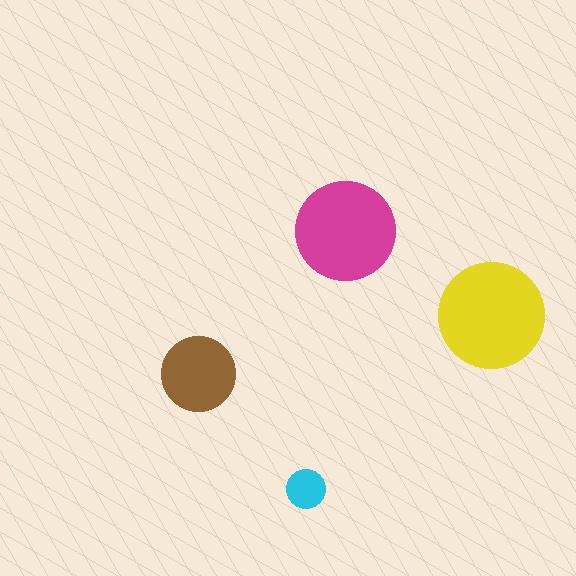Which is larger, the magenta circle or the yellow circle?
The yellow one.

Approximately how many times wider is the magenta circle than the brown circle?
About 1.5 times wider.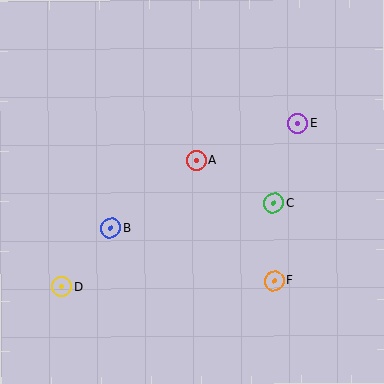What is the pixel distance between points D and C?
The distance between D and C is 228 pixels.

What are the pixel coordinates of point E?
Point E is at (297, 124).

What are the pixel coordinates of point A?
Point A is at (196, 160).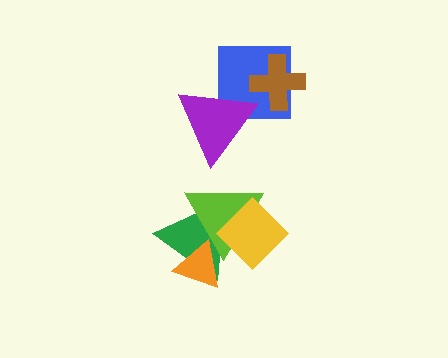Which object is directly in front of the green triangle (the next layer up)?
The orange triangle is directly in front of the green triangle.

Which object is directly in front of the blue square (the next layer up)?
The purple triangle is directly in front of the blue square.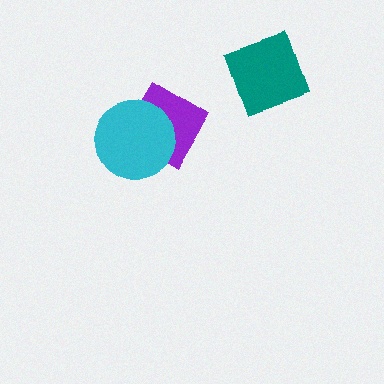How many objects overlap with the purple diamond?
1 object overlaps with the purple diamond.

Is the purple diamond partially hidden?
Yes, it is partially covered by another shape.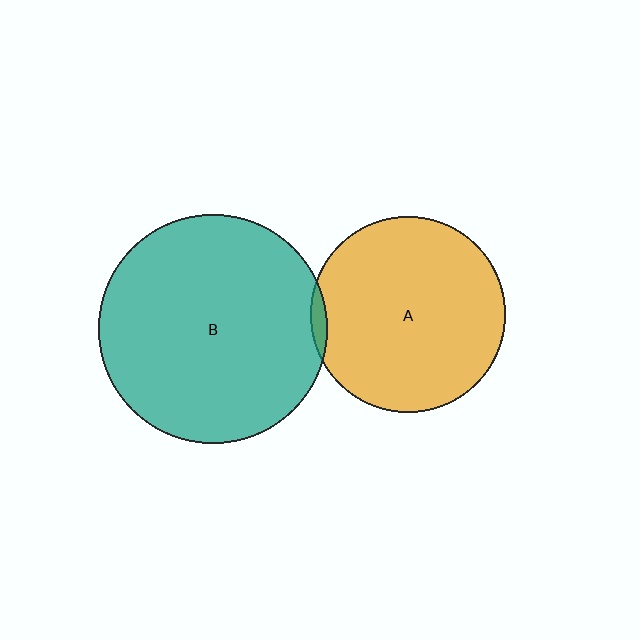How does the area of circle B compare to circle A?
Approximately 1.4 times.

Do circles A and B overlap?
Yes.